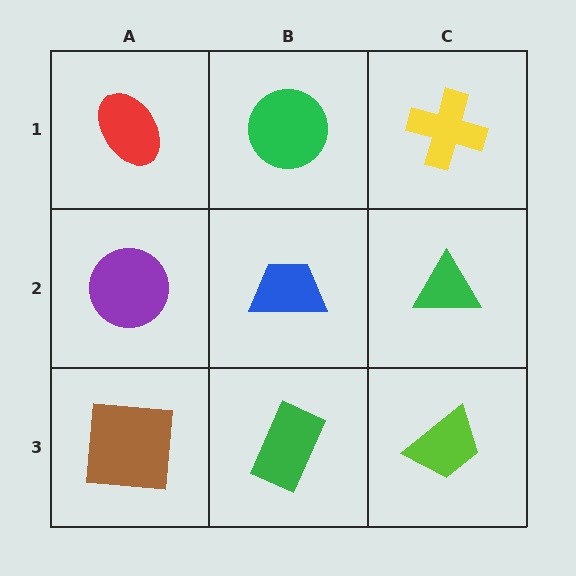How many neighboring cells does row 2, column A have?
3.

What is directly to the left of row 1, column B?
A red ellipse.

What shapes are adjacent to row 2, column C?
A yellow cross (row 1, column C), a lime trapezoid (row 3, column C), a blue trapezoid (row 2, column B).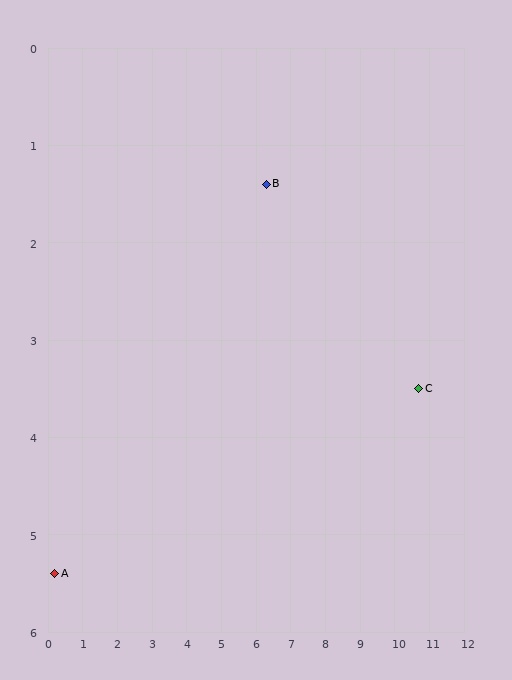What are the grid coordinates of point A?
Point A is at approximately (0.2, 5.4).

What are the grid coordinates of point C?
Point C is at approximately (10.7, 3.5).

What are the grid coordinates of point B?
Point B is at approximately (6.3, 1.4).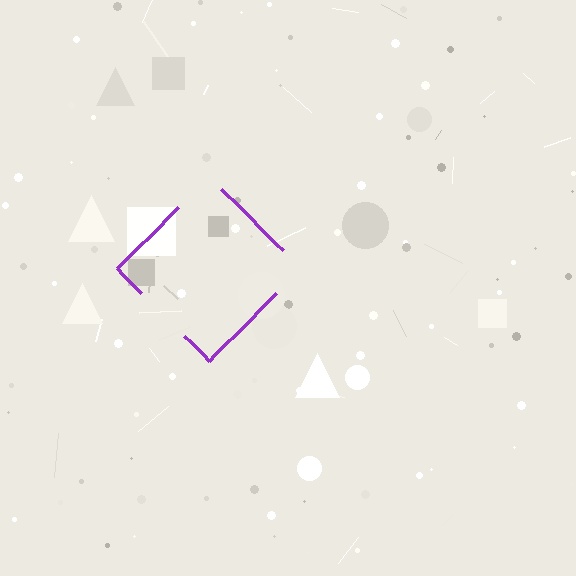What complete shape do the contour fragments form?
The contour fragments form a diamond.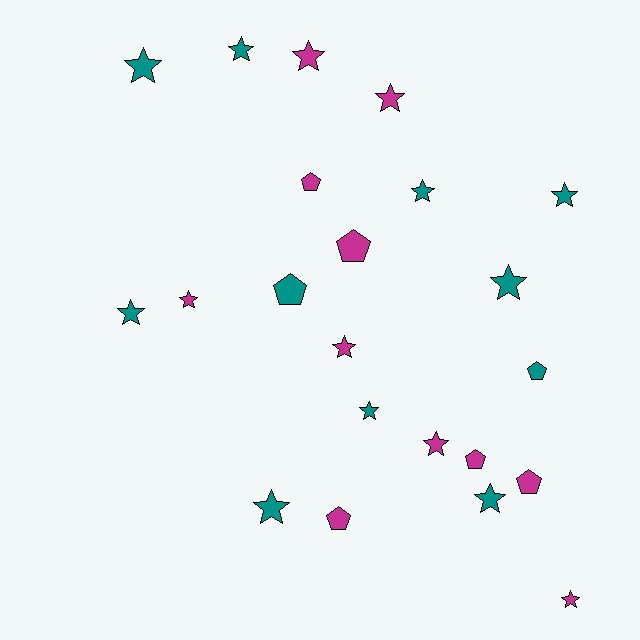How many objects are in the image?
There are 22 objects.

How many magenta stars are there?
There are 6 magenta stars.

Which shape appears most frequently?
Star, with 15 objects.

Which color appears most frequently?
Teal, with 11 objects.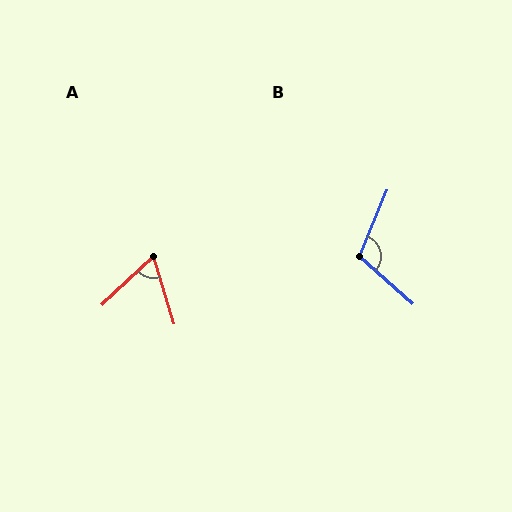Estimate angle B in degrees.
Approximately 110 degrees.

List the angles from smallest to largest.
A (64°), B (110°).